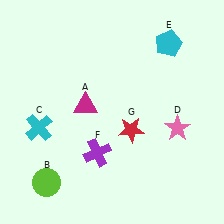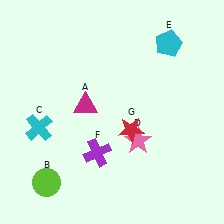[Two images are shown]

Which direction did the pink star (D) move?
The pink star (D) moved left.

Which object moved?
The pink star (D) moved left.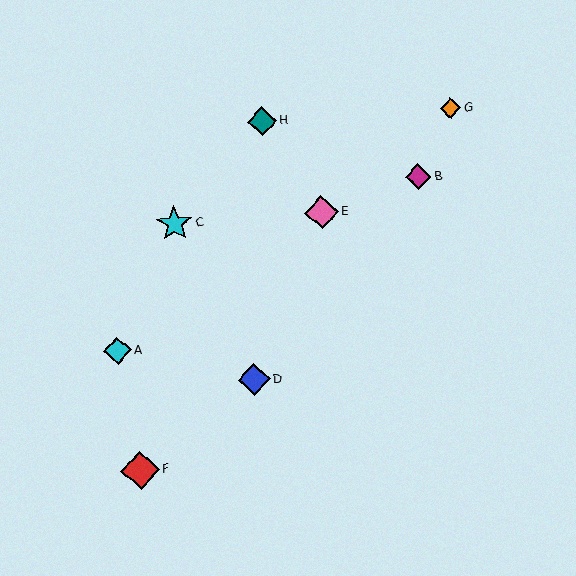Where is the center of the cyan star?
The center of the cyan star is at (174, 224).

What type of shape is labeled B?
Shape B is a magenta diamond.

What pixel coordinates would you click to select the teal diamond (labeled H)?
Click at (262, 121) to select the teal diamond H.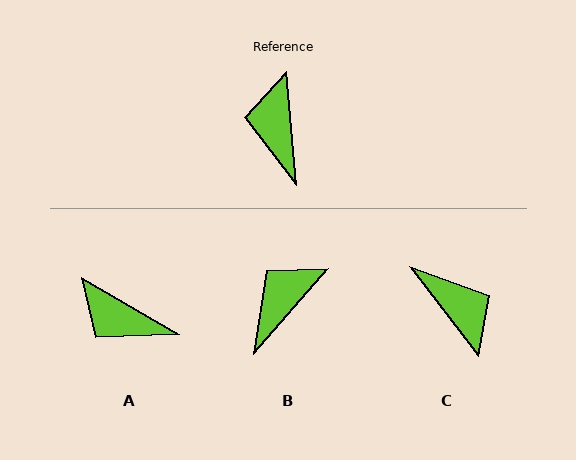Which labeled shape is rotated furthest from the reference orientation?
C, about 148 degrees away.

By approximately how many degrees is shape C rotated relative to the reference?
Approximately 148 degrees clockwise.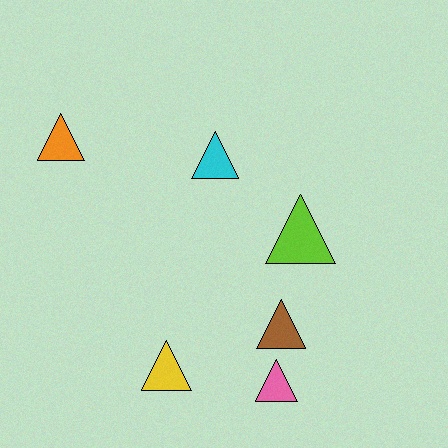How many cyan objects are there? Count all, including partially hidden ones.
There is 1 cyan object.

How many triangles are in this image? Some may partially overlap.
There are 6 triangles.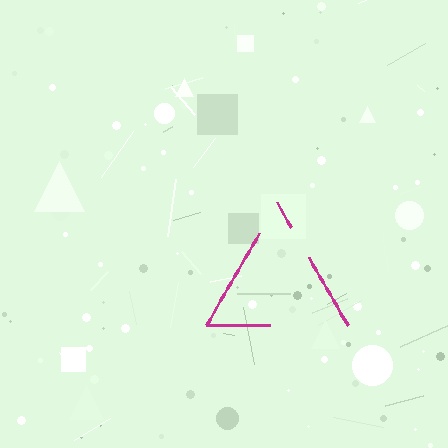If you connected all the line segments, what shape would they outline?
They would outline a triangle.